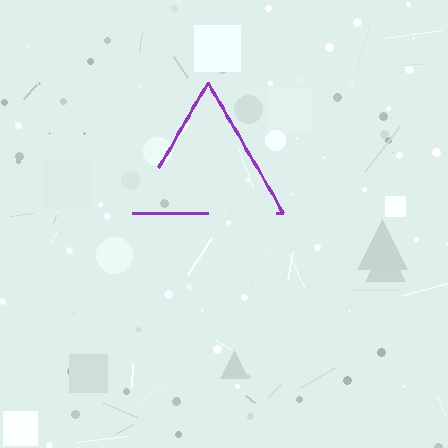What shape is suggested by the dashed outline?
The dashed outline suggests a triangle.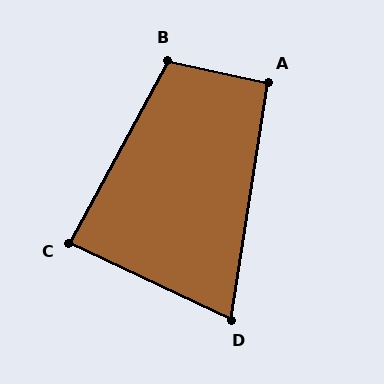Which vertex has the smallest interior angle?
D, at approximately 74 degrees.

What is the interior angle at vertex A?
Approximately 93 degrees (approximately right).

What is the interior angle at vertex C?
Approximately 87 degrees (approximately right).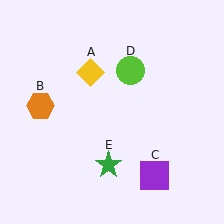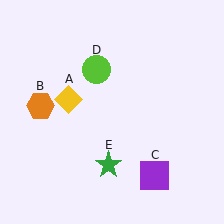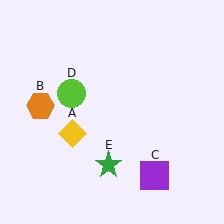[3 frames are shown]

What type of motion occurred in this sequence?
The yellow diamond (object A), lime circle (object D) rotated counterclockwise around the center of the scene.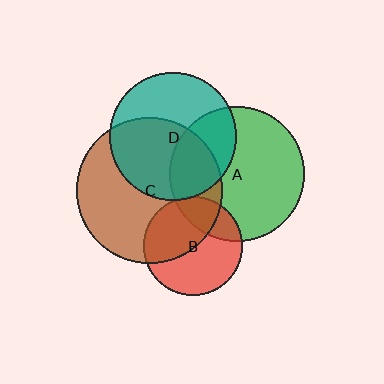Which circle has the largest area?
Circle C (brown).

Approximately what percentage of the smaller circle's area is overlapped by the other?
Approximately 45%.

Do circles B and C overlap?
Yes.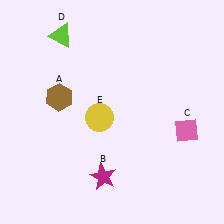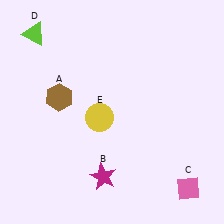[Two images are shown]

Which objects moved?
The objects that moved are: the pink diamond (C), the lime triangle (D).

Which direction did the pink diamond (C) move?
The pink diamond (C) moved down.